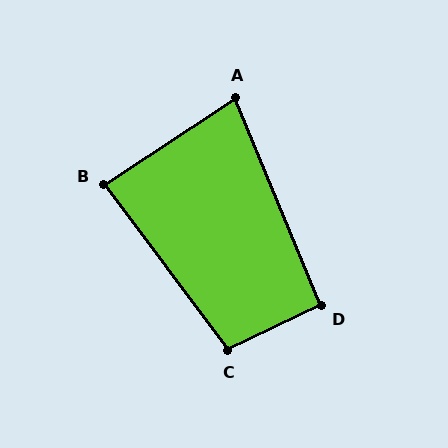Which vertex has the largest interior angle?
C, at approximately 101 degrees.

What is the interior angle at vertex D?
Approximately 93 degrees (approximately right).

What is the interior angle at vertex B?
Approximately 87 degrees (approximately right).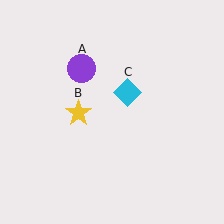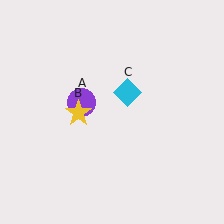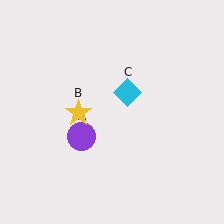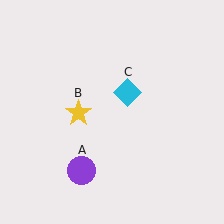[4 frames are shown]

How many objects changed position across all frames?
1 object changed position: purple circle (object A).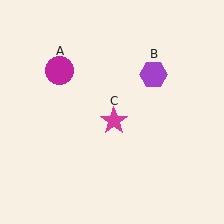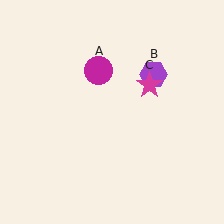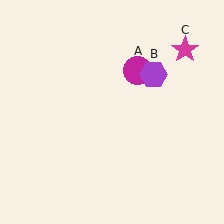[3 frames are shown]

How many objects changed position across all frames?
2 objects changed position: magenta circle (object A), magenta star (object C).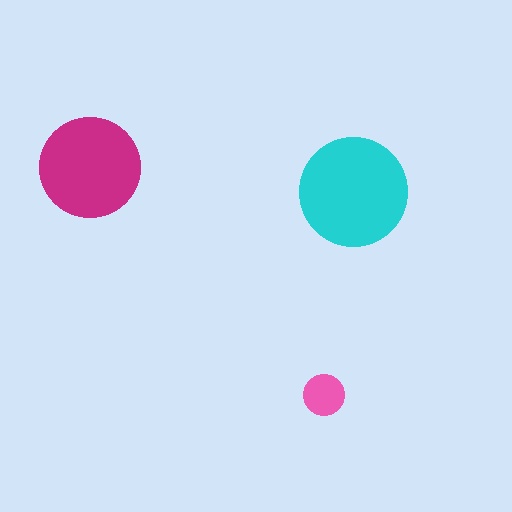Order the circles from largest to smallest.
the cyan one, the magenta one, the pink one.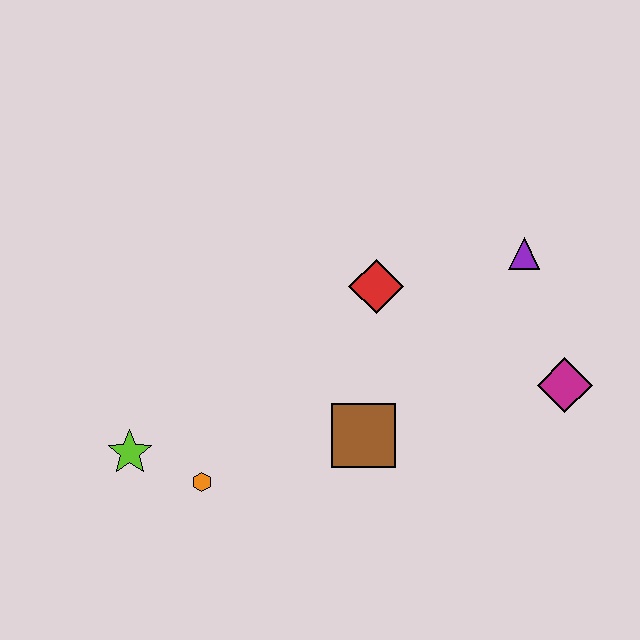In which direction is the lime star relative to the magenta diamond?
The lime star is to the left of the magenta diamond.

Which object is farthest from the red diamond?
The lime star is farthest from the red diamond.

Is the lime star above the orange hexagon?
Yes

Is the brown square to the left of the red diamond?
Yes